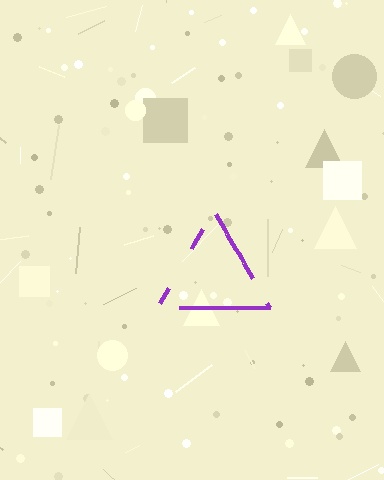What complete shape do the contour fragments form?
The contour fragments form a triangle.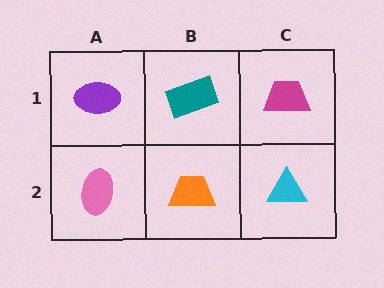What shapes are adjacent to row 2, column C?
A magenta trapezoid (row 1, column C), an orange trapezoid (row 2, column B).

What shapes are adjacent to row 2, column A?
A purple ellipse (row 1, column A), an orange trapezoid (row 2, column B).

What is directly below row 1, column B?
An orange trapezoid.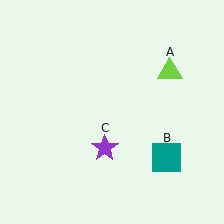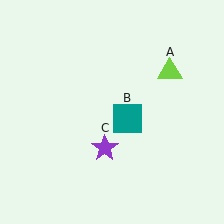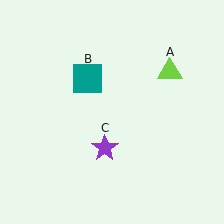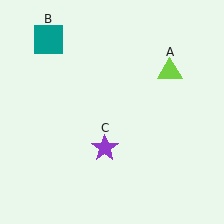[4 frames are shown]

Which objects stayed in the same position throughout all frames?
Lime triangle (object A) and purple star (object C) remained stationary.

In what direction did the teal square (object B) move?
The teal square (object B) moved up and to the left.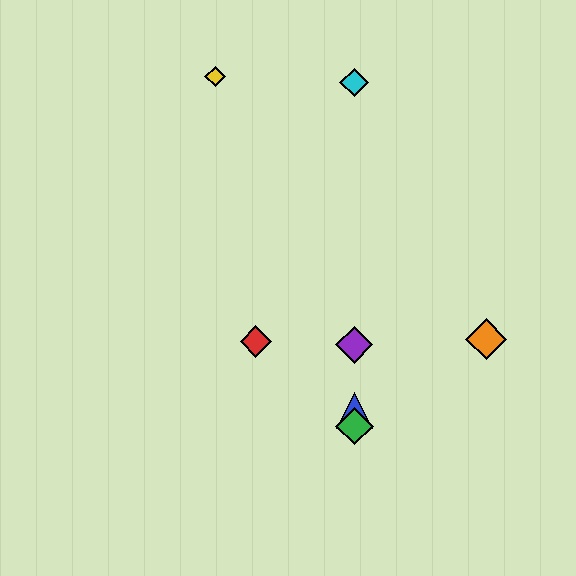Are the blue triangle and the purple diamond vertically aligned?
Yes, both are at x≈354.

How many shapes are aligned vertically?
4 shapes (the blue triangle, the green diamond, the purple diamond, the cyan diamond) are aligned vertically.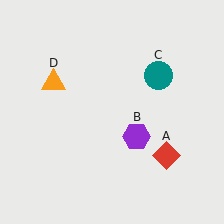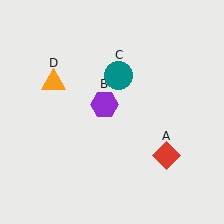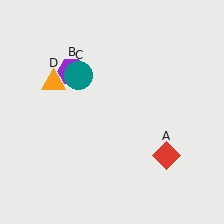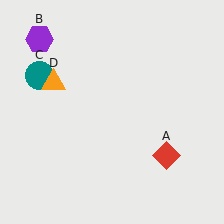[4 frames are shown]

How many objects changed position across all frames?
2 objects changed position: purple hexagon (object B), teal circle (object C).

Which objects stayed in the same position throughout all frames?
Red diamond (object A) and orange triangle (object D) remained stationary.